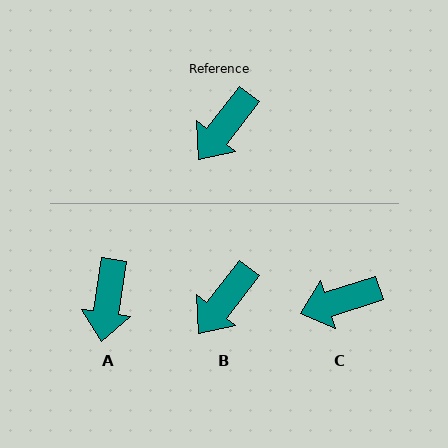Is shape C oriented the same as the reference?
No, it is off by about 34 degrees.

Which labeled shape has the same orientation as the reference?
B.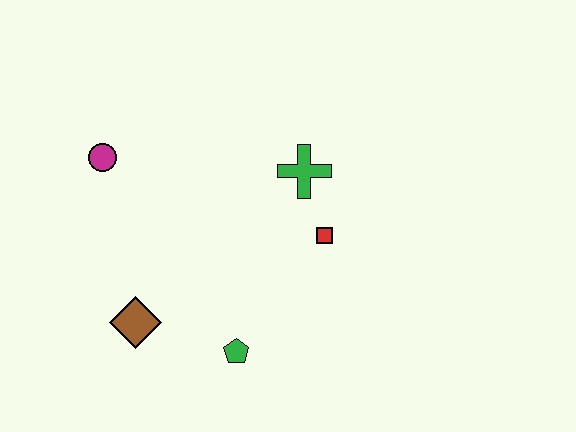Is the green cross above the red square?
Yes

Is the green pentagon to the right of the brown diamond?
Yes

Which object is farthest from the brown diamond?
The green cross is farthest from the brown diamond.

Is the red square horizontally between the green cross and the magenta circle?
No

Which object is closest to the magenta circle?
The brown diamond is closest to the magenta circle.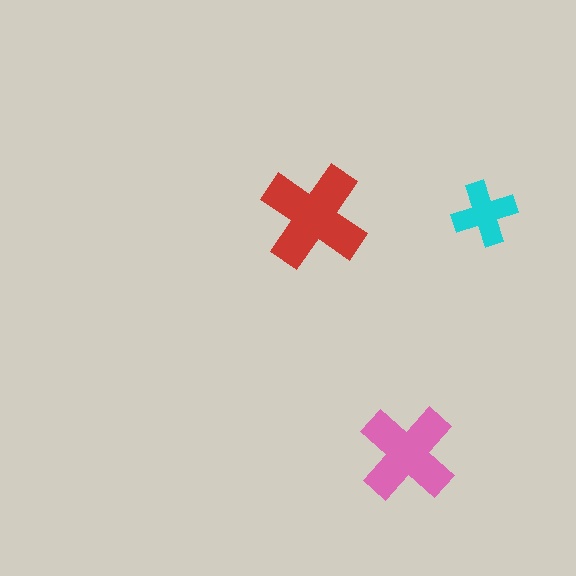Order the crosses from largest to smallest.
the red one, the pink one, the cyan one.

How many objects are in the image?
There are 3 objects in the image.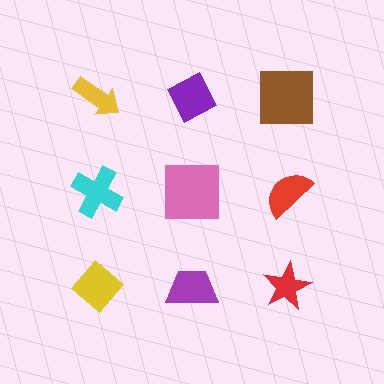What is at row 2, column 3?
A red semicircle.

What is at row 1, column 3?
A brown square.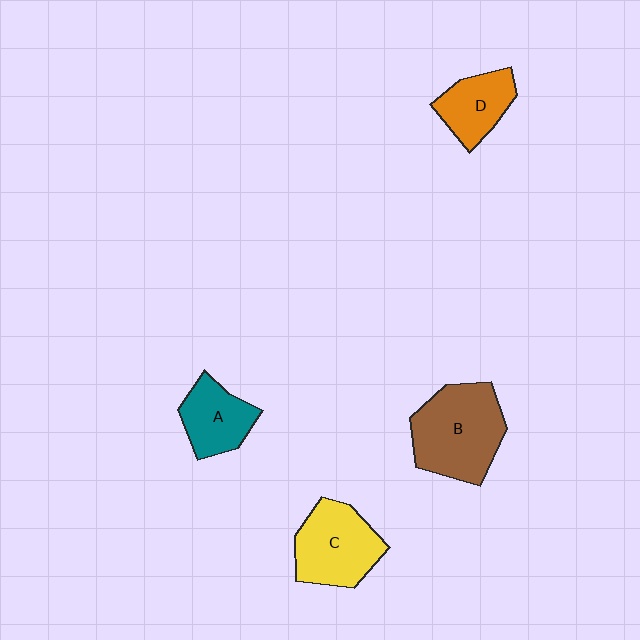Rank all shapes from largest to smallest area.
From largest to smallest: B (brown), C (yellow), A (teal), D (orange).